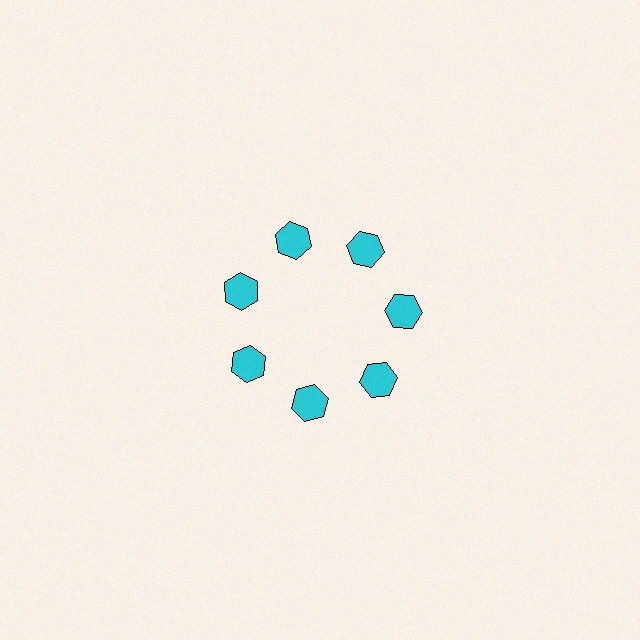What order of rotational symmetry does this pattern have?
This pattern has 7-fold rotational symmetry.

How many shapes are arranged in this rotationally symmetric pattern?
There are 7 shapes, arranged in 7 groups of 1.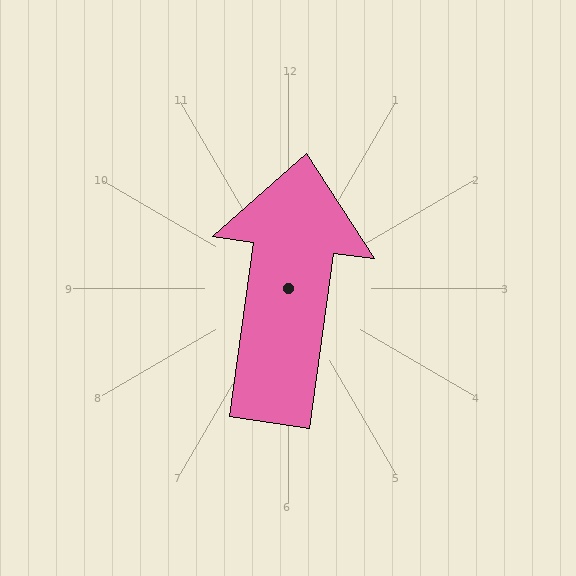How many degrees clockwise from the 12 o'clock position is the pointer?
Approximately 8 degrees.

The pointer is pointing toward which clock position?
Roughly 12 o'clock.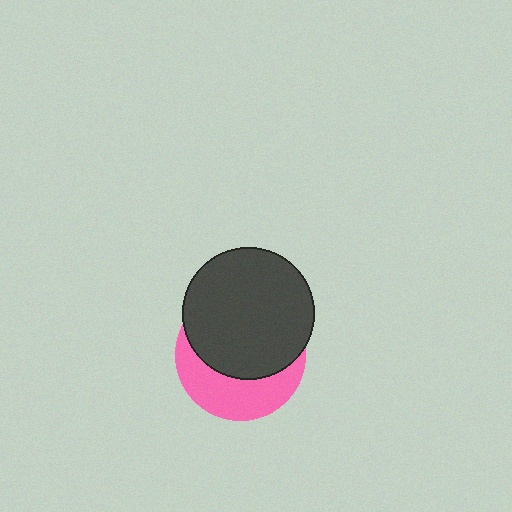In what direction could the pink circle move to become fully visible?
The pink circle could move down. That would shift it out from behind the dark gray circle entirely.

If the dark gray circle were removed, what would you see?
You would see the complete pink circle.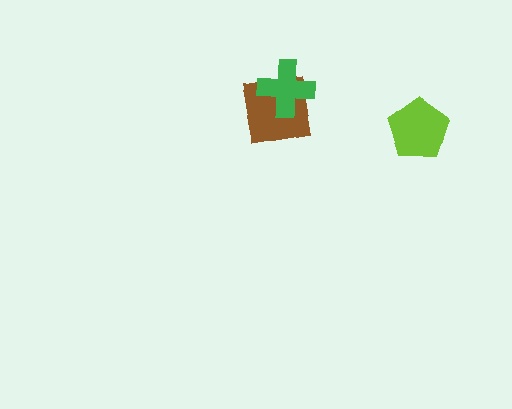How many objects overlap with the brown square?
1 object overlaps with the brown square.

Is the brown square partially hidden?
Yes, it is partially covered by another shape.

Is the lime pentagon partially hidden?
No, no other shape covers it.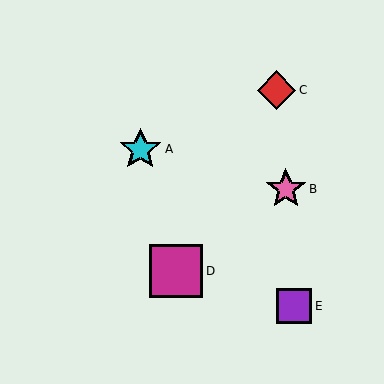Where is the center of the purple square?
The center of the purple square is at (294, 306).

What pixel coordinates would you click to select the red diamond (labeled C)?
Click at (276, 90) to select the red diamond C.